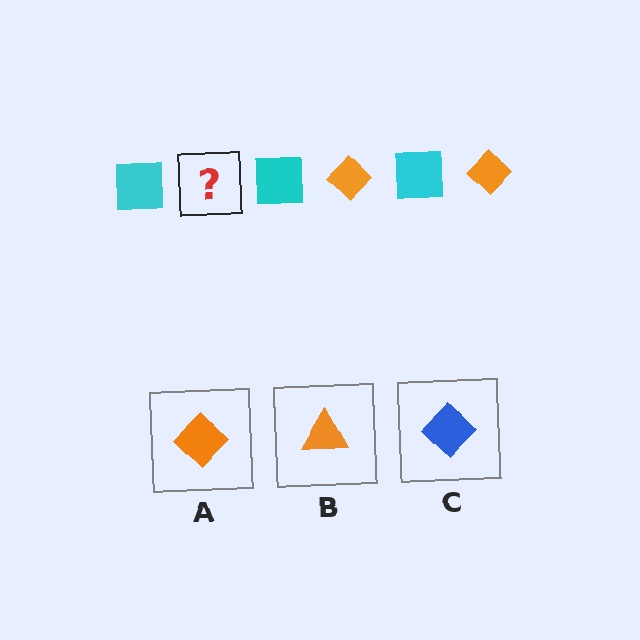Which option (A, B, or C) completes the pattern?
A.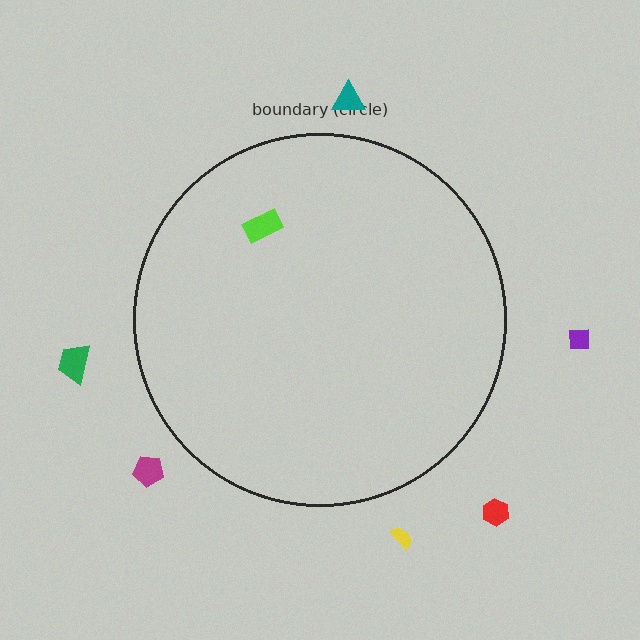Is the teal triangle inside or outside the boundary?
Outside.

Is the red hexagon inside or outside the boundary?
Outside.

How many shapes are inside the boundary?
1 inside, 6 outside.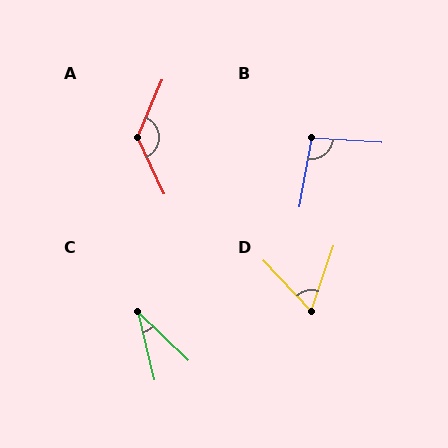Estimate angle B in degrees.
Approximately 97 degrees.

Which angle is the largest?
A, at approximately 131 degrees.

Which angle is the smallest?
C, at approximately 32 degrees.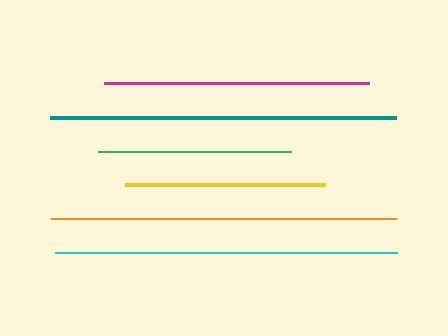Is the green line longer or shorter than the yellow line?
The yellow line is longer than the green line.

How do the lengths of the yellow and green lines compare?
The yellow and green lines are approximately the same length.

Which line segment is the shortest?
The green line is the shortest at approximately 194 pixels.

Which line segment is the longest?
The teal line is the longest at approximately 346 pixels.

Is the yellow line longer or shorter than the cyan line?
The cyan line is longer than the yellow line.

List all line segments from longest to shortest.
From longest to shortest: teal, orange, cyan, magenta, yellow, green.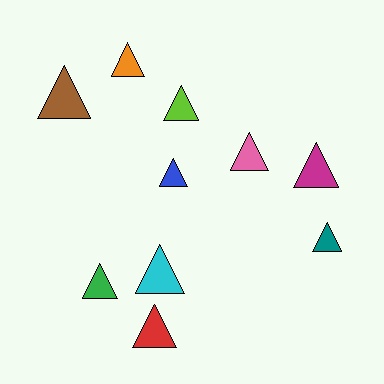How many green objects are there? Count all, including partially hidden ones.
There is 1 green object.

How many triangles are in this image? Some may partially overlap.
There are 10 triangles.